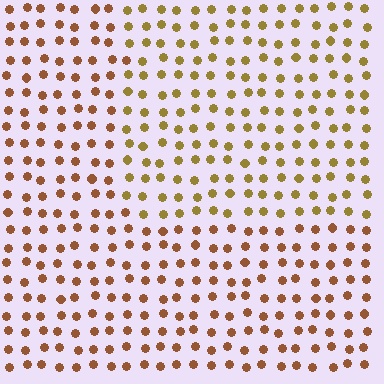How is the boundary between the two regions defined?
The boundary is defined purely by a slight shift in hue (about 28 degrees). Spacing, size, and orientation are identical on both sides.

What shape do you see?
I see a rectangle.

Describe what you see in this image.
The image is filled with small brown elements in a uniform arrangement. A rectangle-shaped region is visible where the elements are tinted to a slightly different hue, forming a subtle color boundary.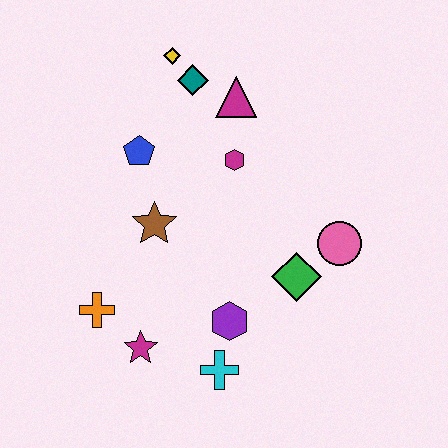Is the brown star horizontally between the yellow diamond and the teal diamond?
No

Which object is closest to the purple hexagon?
The cyan cross is closest to the purple hexagon.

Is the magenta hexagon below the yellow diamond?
Yes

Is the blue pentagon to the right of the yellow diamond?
No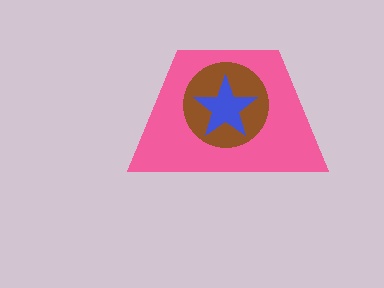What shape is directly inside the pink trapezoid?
The brown circle.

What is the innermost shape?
The blue star.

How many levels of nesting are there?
3.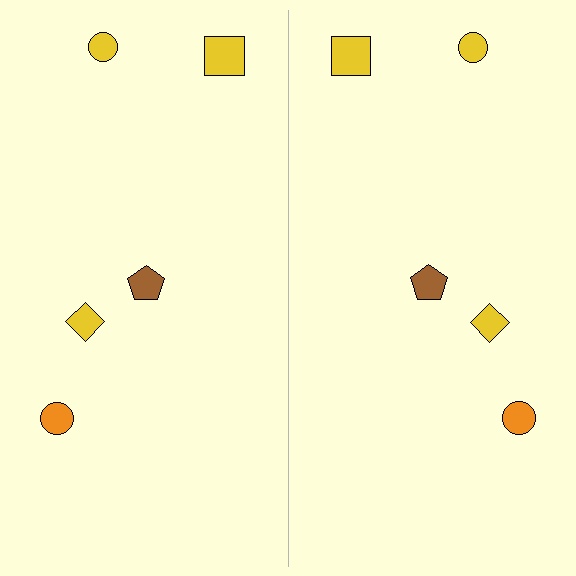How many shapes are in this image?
There are 10 shapes in this image.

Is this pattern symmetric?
Yes, this pattern has bilateral (reflection) symmetry.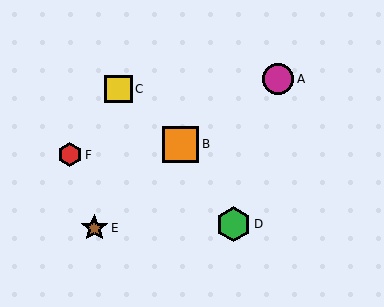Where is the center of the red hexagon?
The center of the red hexagon is at (70, 155).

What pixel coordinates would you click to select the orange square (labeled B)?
Click at (181, 144) to select the orange square B.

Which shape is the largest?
The orange square (labeled B) is the largest.